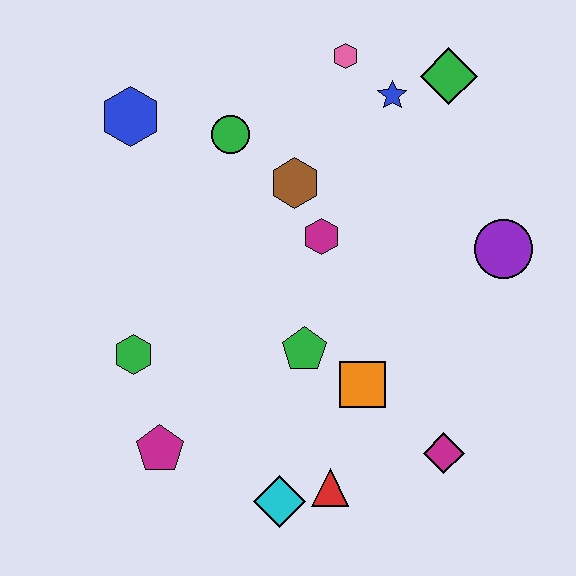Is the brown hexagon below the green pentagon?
No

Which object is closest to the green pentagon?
The orange square is closest to the green pentagon.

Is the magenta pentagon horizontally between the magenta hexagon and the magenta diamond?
No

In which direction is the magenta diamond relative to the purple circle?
The magenta diamond is below the purple circle.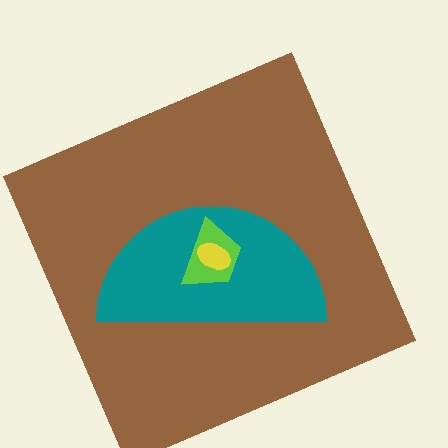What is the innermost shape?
The yellow ellipse.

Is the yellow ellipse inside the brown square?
Yes.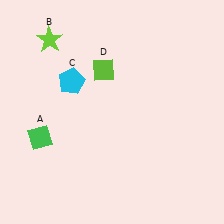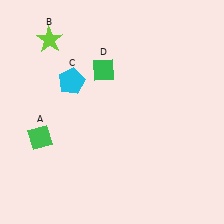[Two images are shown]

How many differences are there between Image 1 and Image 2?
There is 1 difference between the two images.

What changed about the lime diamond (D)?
In Image 1, D is lime. In Image 2, it changed to green.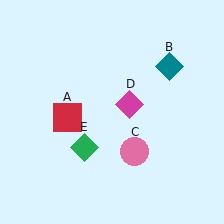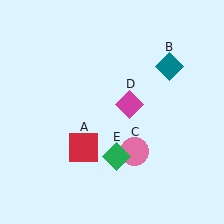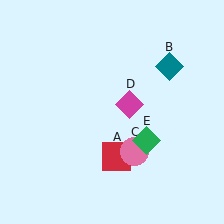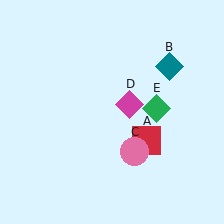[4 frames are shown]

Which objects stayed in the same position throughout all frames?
Teal diamond (object B) and pink circle (object C) and magenta diamond (object D) remained stationary.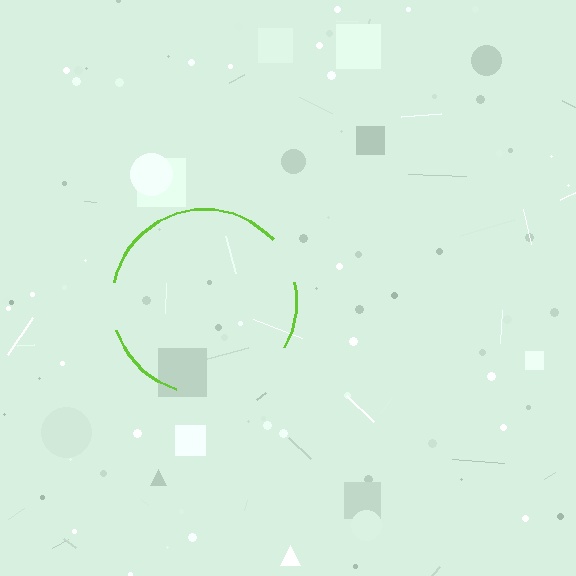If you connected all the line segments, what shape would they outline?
They would outline a circle.